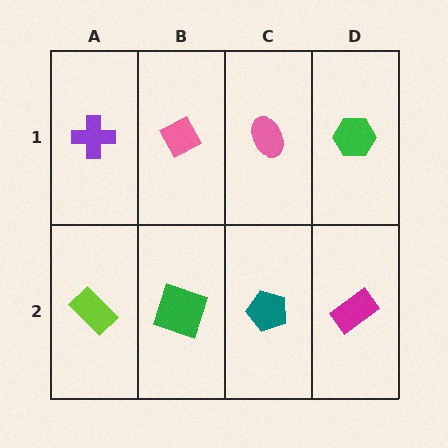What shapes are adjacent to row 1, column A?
A lime rectangle (row 2, column A), a pink diamond (row 1, column B).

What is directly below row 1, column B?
A green square.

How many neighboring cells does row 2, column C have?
3.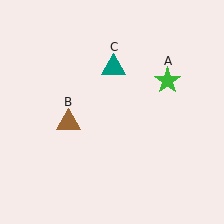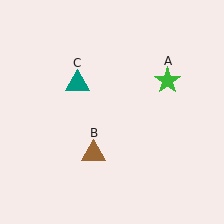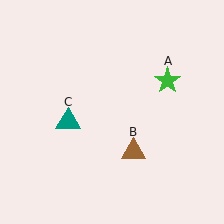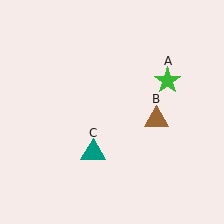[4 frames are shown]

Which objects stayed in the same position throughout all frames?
Green star (object A) remained stationary.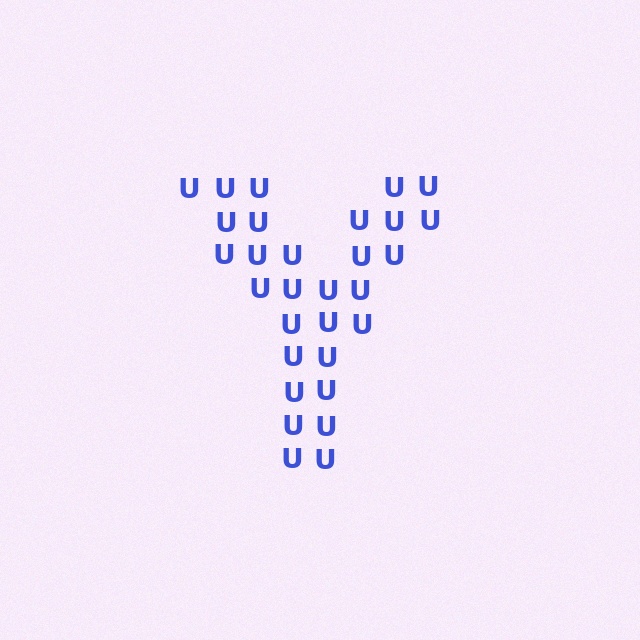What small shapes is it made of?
It is made of small letter U's.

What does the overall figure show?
The overall figure shows the letter Y.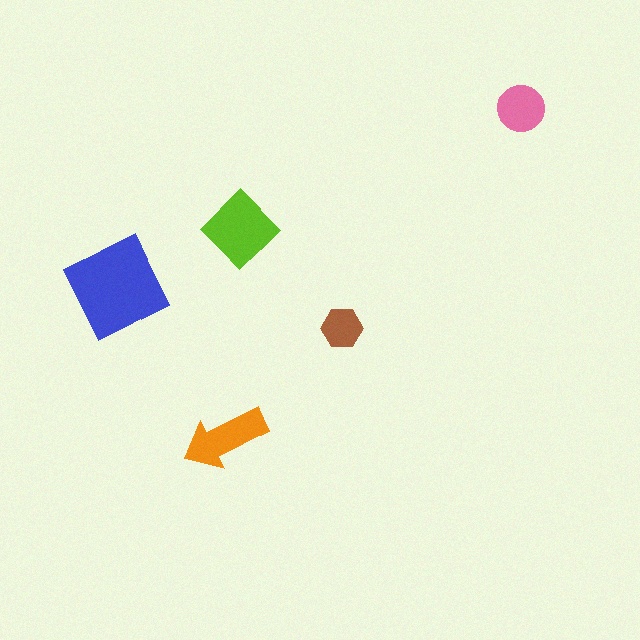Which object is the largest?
The blue square.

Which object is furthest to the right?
The pink circle is rightmost.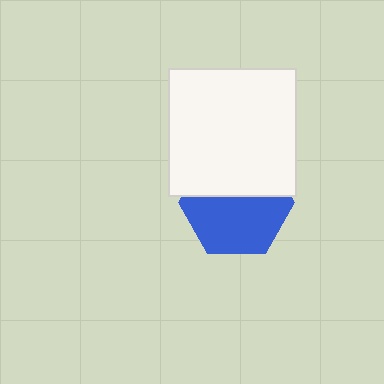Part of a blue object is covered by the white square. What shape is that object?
It is a hexagon.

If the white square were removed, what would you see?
You would see the complete blue hexagon.